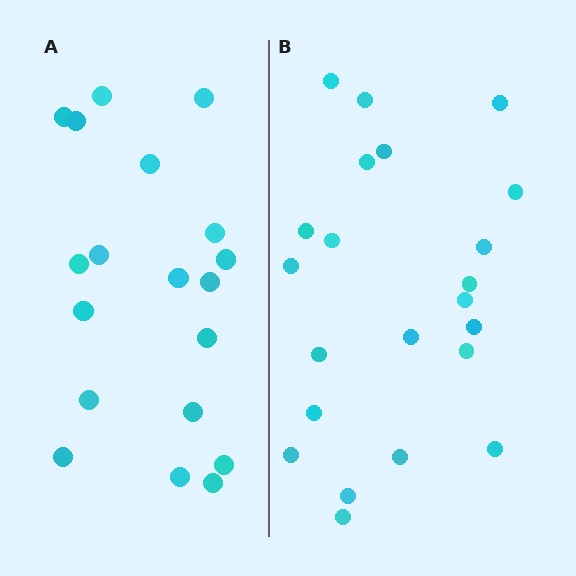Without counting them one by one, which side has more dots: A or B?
Region B (the right region) has more dots.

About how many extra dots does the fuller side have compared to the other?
Region B has just a few more — roughly 2 or 3 more dots than region A.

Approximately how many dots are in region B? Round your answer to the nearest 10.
About 20 dots. (The exact count is 22, which rounds to 20.)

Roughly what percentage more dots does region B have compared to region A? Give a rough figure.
About 15% more.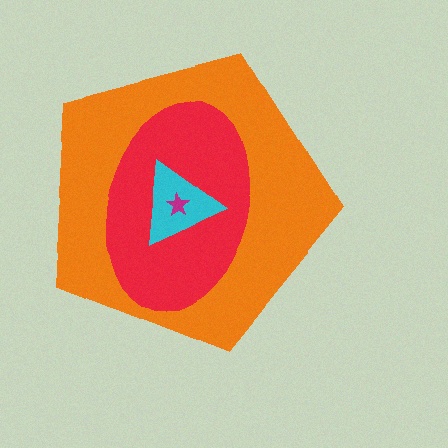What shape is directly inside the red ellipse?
The cyan triangle.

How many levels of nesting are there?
4.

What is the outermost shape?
The orange pentagon.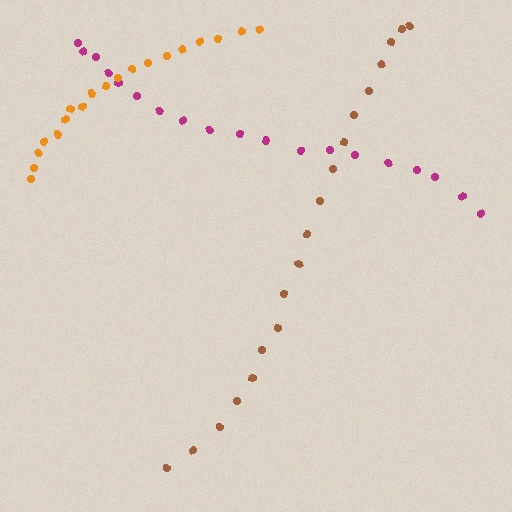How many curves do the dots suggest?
There are 3 distinct paths.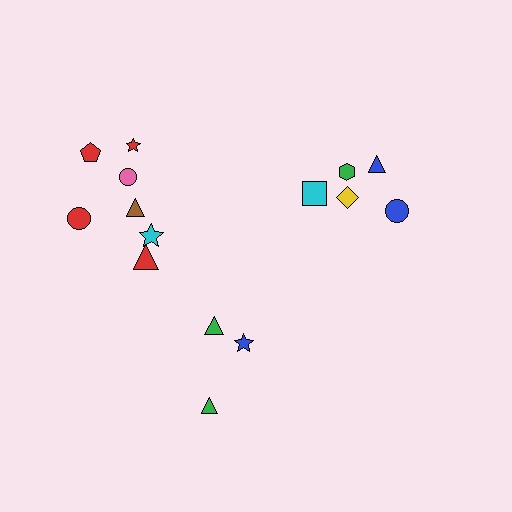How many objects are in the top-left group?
There are 7 objects.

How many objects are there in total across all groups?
There are 15 objects.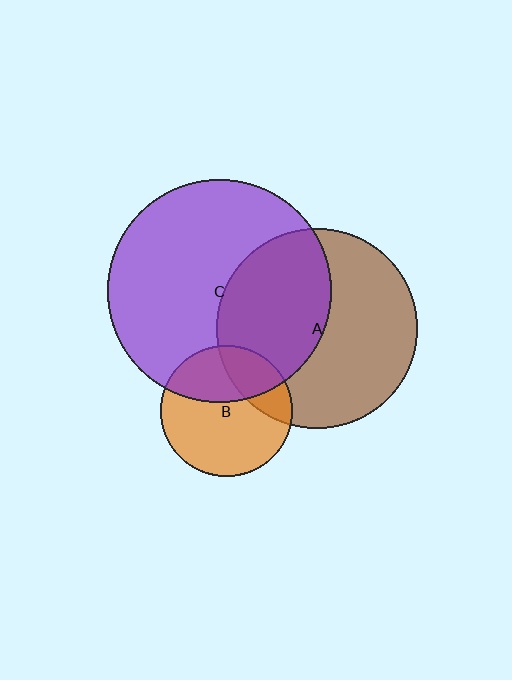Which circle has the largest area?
Circle C (purple).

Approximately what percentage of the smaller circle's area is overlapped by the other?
Approximately 45%.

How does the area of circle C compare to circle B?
Approximately 2.9 times.